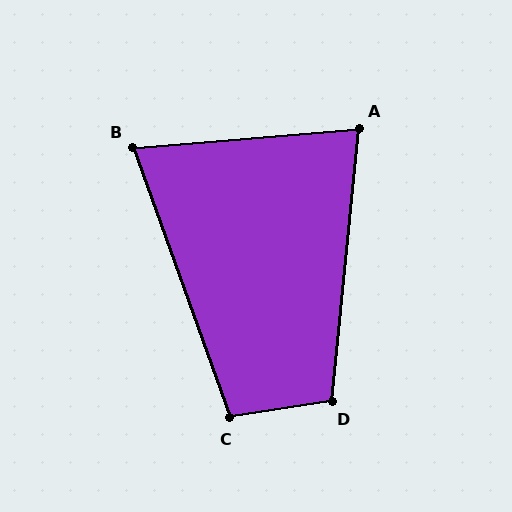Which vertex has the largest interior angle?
D, at approximately 105 degrees.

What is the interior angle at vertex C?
Approximately 100 degrees (obtuse).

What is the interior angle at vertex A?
Approximately 80 degrees (acute).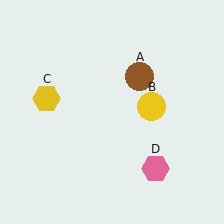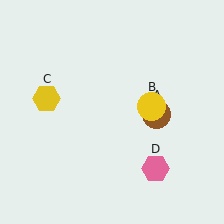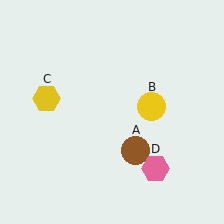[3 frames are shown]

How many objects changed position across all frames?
1 object changed position: brown circle (object A).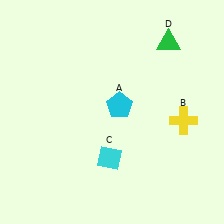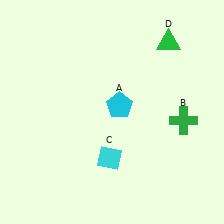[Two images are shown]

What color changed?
The cross (B) changed from yellow in Image 1 to green in Image 2.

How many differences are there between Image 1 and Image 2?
There is 1 difference between the two images.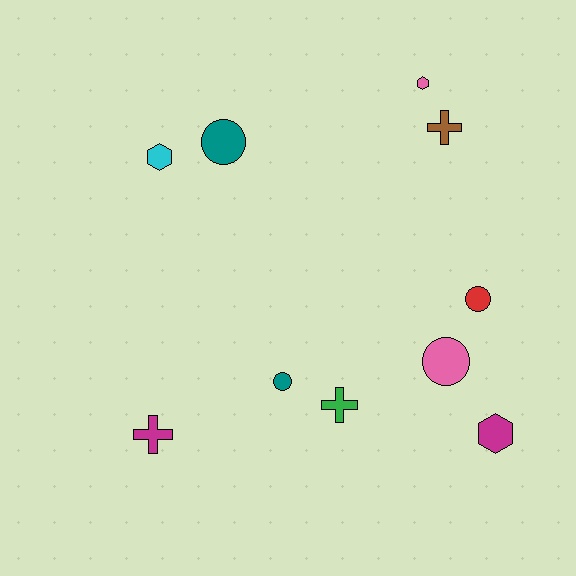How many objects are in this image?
There are 10 objects.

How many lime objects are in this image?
There are no lime objects.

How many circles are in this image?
There are 4 circles.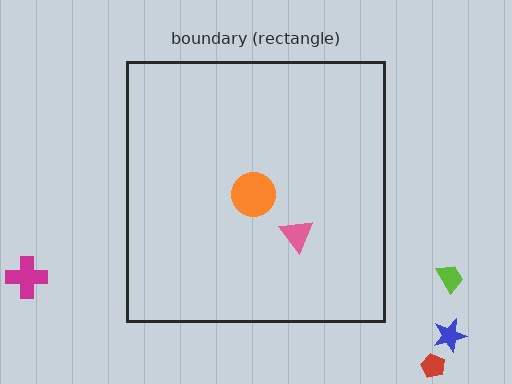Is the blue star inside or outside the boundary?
Outside.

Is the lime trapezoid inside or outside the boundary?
Outside.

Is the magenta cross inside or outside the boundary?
Outside.